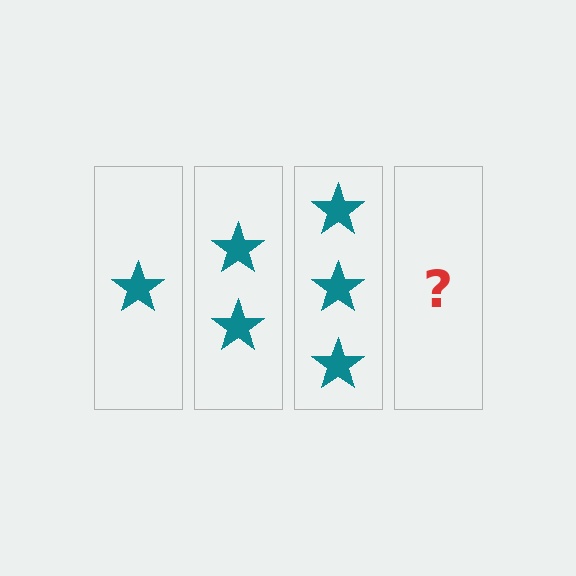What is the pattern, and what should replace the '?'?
The pattern is that each step adds one more star. The '?' should be 4 stars.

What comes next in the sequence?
The next element should be 4 stars.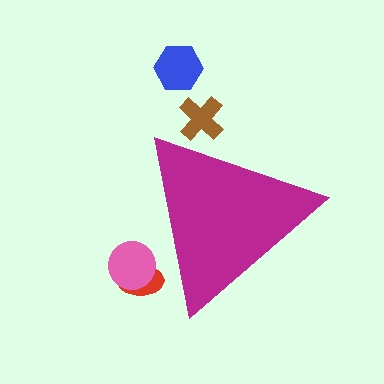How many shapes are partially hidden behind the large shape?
3 shapes are partially hidden.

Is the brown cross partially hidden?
Yes, the brown cross is partially hidden behind the magenta triangle.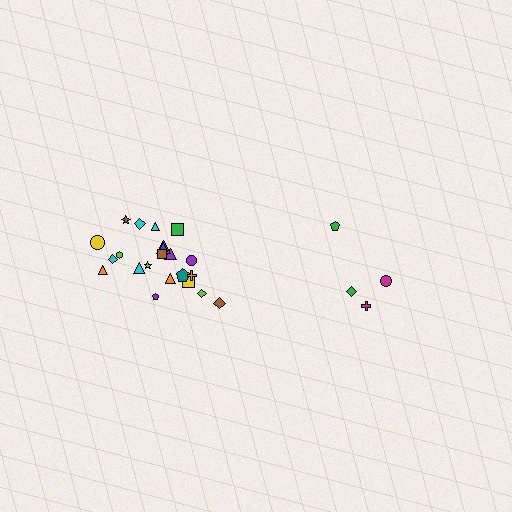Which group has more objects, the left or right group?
The left group.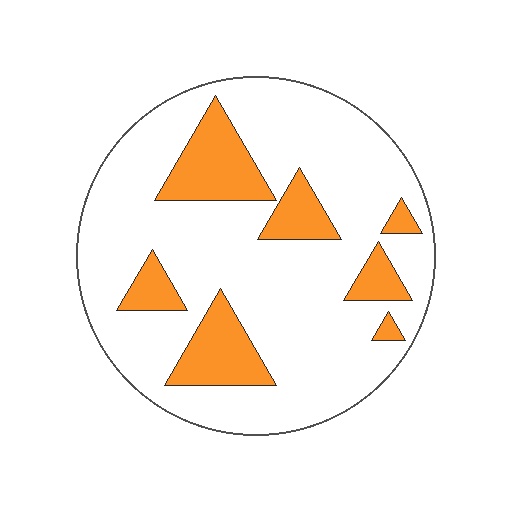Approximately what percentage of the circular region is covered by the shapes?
Approximately 20%.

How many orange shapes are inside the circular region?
7.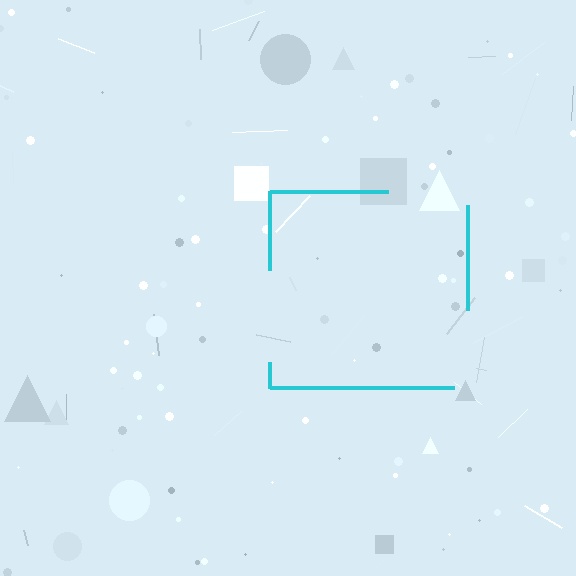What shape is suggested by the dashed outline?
The dashed outline suggests a square.